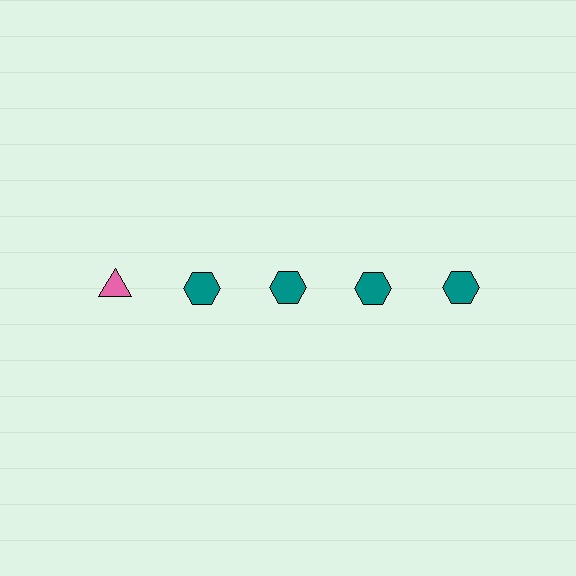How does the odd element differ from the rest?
It differs in both color (pink instead of teal) and shape (triangle instead of hexagon).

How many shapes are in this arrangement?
There are 5 shapes arranged in a grid pattern.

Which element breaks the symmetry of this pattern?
The pink triangle in the top row, leftmost column breaks the symmetry. All other shapes are teal hexagons.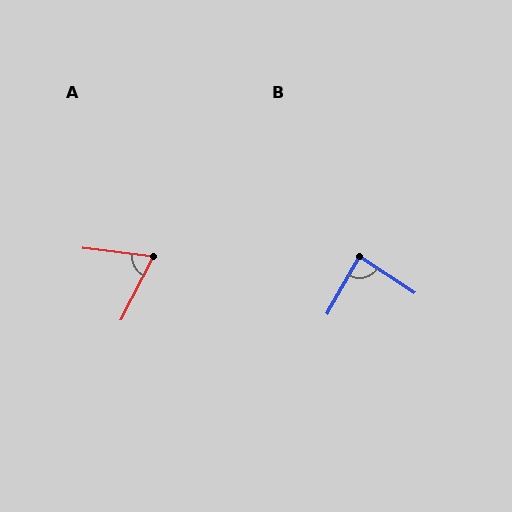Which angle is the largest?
B, at approximately 87 degrees.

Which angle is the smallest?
A, at approximately 70 degrees.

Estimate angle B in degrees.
Approximately 87 degrees.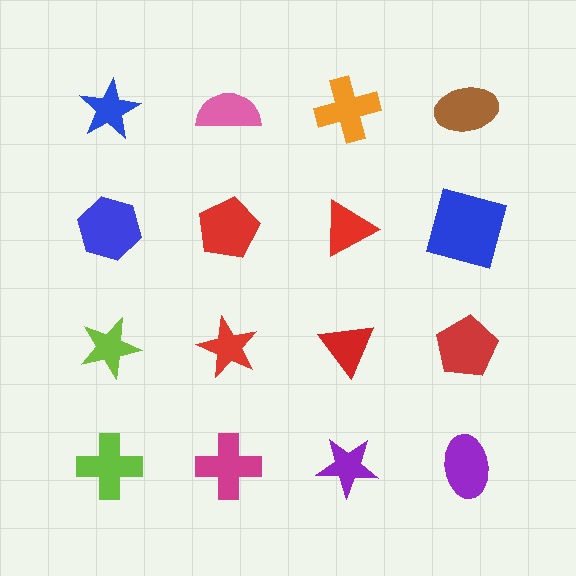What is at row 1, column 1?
A blue star.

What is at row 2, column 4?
A blue square.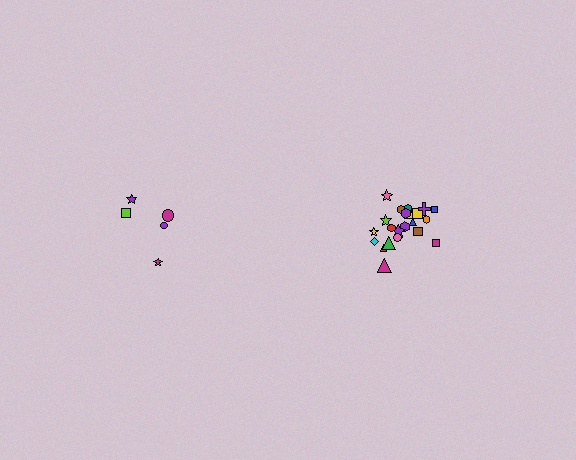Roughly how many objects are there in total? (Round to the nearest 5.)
Roughly 25 objects in total.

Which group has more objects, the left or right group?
The right group.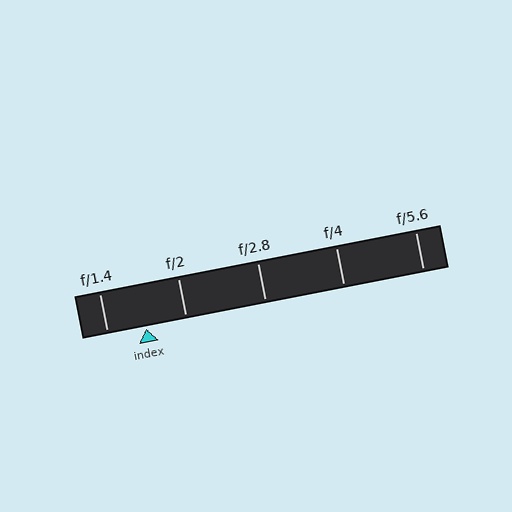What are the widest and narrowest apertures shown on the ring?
The widest aperture shown is f/1.4 and the narrowest is f/5.6.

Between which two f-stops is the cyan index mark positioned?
The index mark is between f/1.4 and f/2.